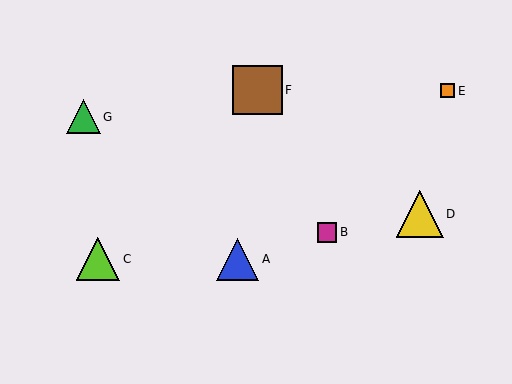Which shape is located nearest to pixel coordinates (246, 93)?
The brown square (labeled F) at (257, 90) is nearest to that location.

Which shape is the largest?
The brown square (labeled F) is the largest.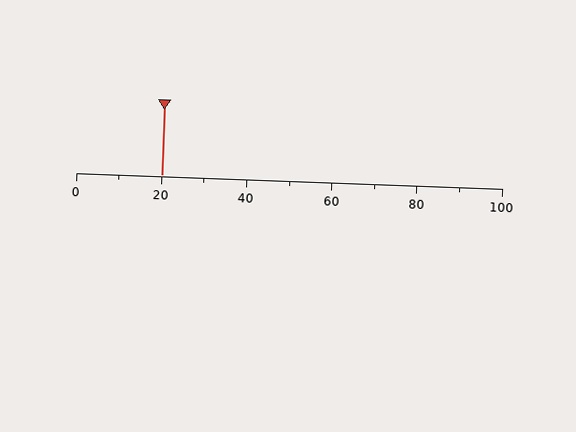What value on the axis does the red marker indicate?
The marker indicates approximately 20.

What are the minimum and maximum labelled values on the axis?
The axis runs from 0 to 100.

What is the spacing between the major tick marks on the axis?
The major ticks are spaced 20 apart.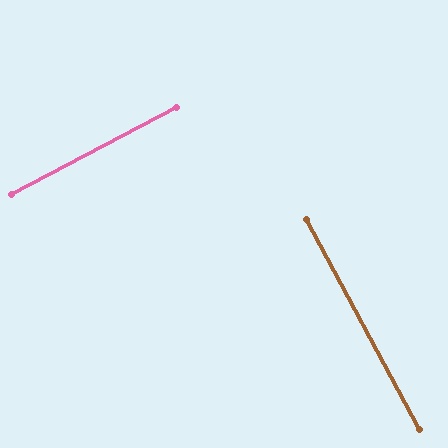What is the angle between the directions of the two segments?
Approximately 89 degrees.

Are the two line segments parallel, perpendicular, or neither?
Perpendicular — they meet at approximately 89°.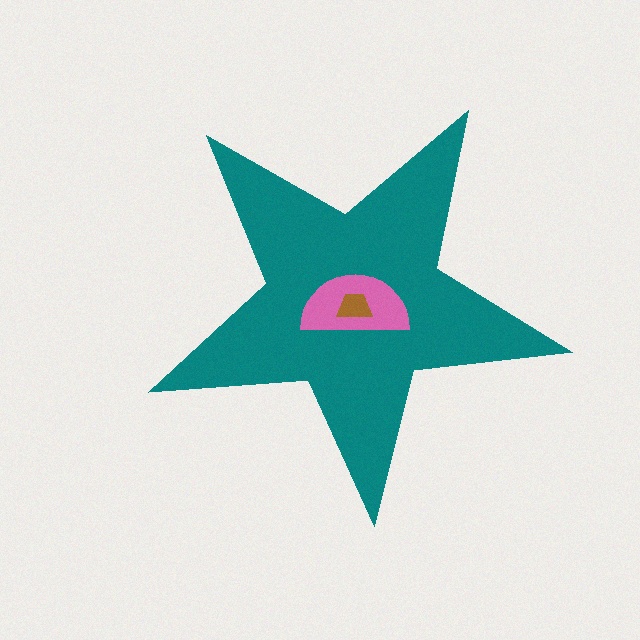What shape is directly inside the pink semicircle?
The brown trapezoid.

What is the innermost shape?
The brown trapezoid.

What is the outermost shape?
The teal star.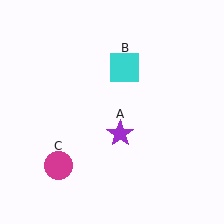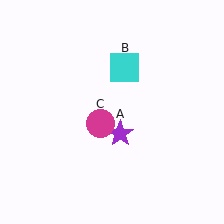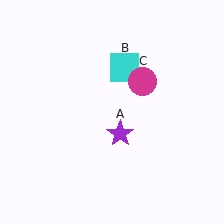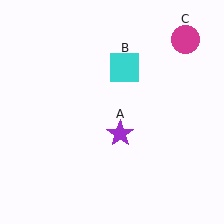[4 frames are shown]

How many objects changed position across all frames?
1 object changed position: magenta circle (object C).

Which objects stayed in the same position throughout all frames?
Purple star (object A) and cyan square (object B) remained stationary.